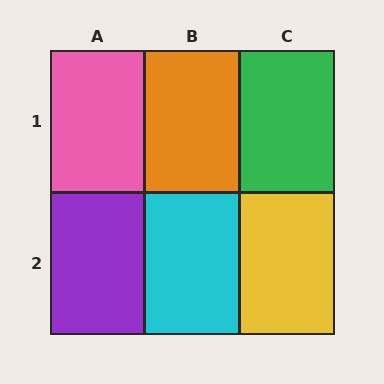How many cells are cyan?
1 cell is cyan.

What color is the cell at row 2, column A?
Purple.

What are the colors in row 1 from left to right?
Pink, orange, green.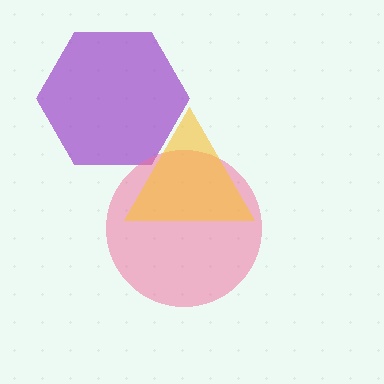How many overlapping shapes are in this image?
There are 3 overlapping shapes in the image.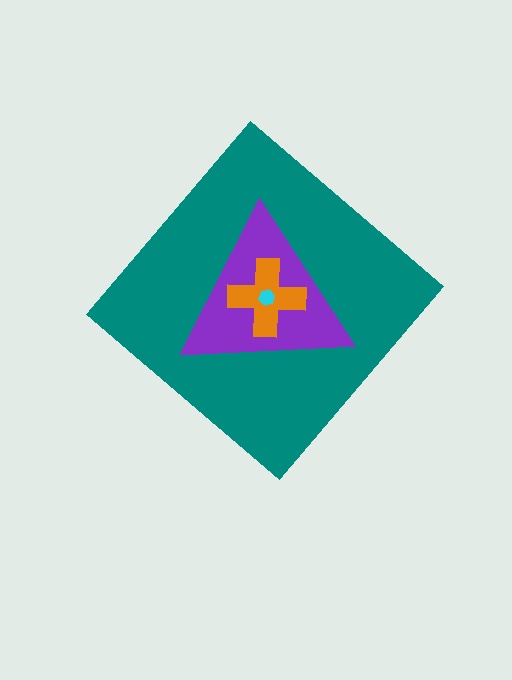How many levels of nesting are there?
4.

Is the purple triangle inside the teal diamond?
Yes.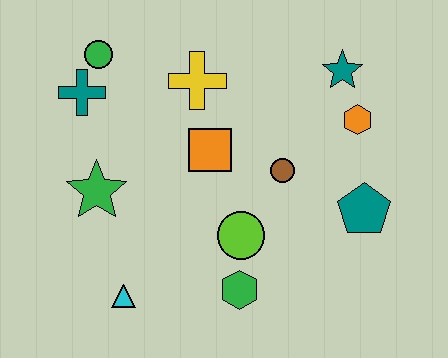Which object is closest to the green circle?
The teal cross is closest to the green circle.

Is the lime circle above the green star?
No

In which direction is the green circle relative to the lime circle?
The green circle is above the lime circle.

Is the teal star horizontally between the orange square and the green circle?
No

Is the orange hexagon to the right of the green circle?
Yes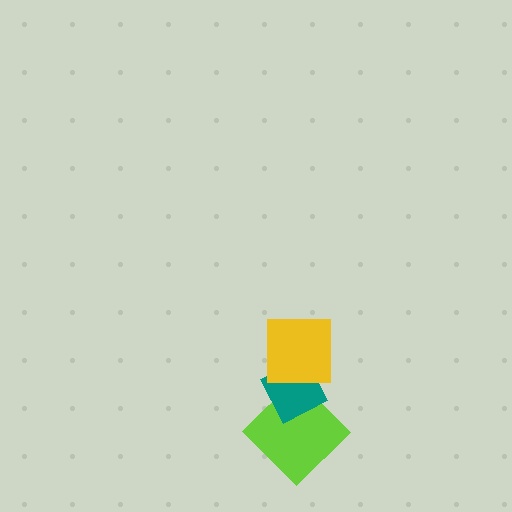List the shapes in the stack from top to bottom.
From top to bottom: the yellow square, the teal diamond, the lime diamond.